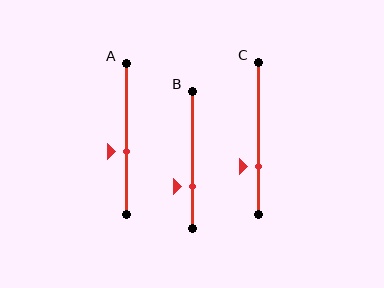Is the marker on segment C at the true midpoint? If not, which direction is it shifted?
No, the marker on segment C is shifted downward by about 19% of the segment length.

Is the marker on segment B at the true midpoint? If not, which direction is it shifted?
No, the marker on segment B is shifted downward by about 20% of the segment length.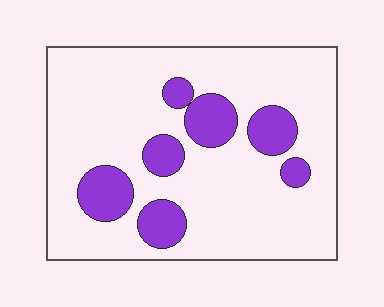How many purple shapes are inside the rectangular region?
7.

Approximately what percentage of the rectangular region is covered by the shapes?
Approximately 20%.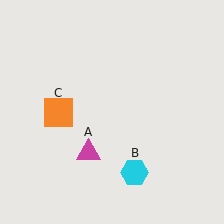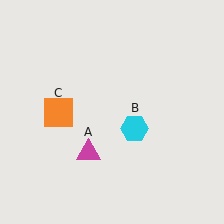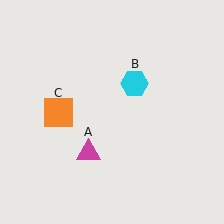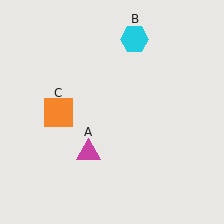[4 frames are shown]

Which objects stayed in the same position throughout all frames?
Magenta triangle (object A) and orange square (object C) remained stationary.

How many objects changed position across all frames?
1 object changed position: cyan hexagon (object B).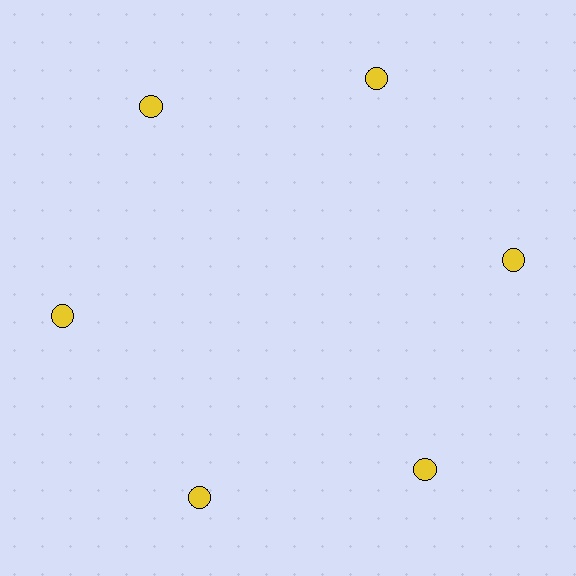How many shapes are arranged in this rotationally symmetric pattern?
There are 6 shapes, arranged in 6 groups of 1.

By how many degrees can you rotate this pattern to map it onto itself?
The pattern maps onto itself every 60 degrees of rotation.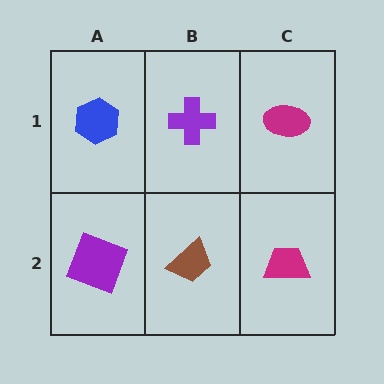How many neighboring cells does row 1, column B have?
3.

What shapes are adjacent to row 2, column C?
A magenta ellipse (row 1, column C), a brown trapezoid (row 2, column B).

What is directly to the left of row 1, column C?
A purple cross.